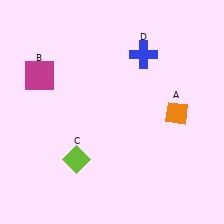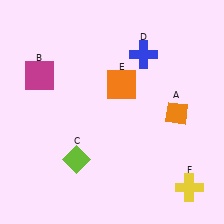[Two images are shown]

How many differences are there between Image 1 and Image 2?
There are 2 differences between the two images.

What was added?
An orange square (E), a yellow cross (F) were added in Image 2.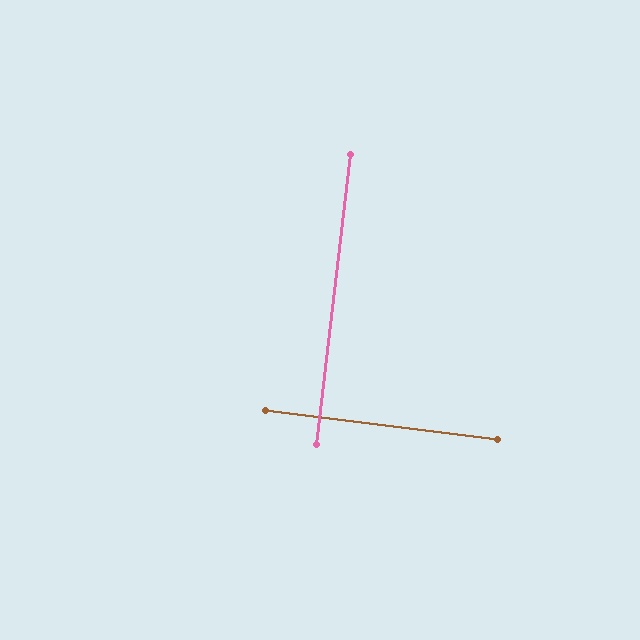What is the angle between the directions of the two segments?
Approximately 90 degrees.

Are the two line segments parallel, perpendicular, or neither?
Perpendicular — they meet at approximately 90°.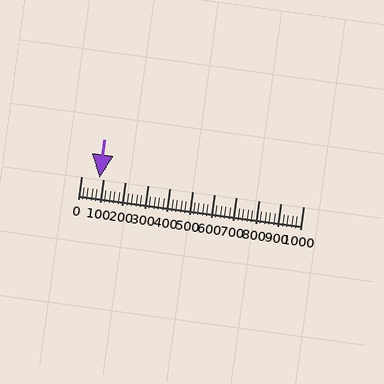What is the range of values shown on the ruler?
The ruler shows values from 0 to 1000.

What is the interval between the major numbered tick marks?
The major tick marks are spaced 100 units apart.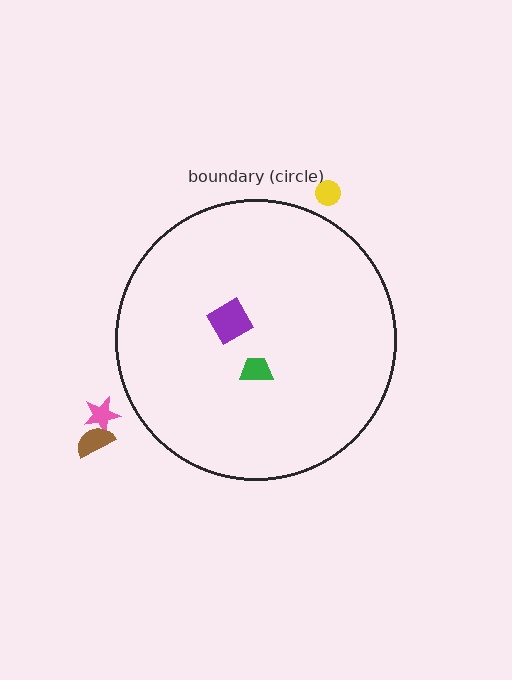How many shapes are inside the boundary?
2 inside, 3 outside.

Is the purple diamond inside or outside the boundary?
Inside.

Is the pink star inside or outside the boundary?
Outside.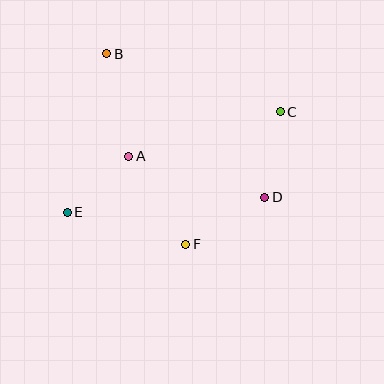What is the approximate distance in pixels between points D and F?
The distance between D and F is approximately 92 pixels.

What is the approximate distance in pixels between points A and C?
The distance between A and C is approximately 158 pixels.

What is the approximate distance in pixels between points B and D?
The distance between B and D is approximately 214 pixels.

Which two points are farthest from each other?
Points C and E are farthest from each other.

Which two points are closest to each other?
Points A and E are closest to each other.